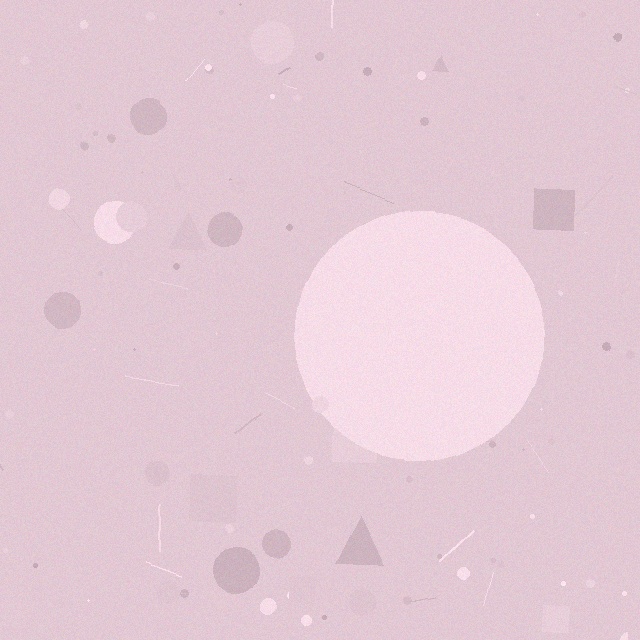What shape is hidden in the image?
A circle is hidden in the image.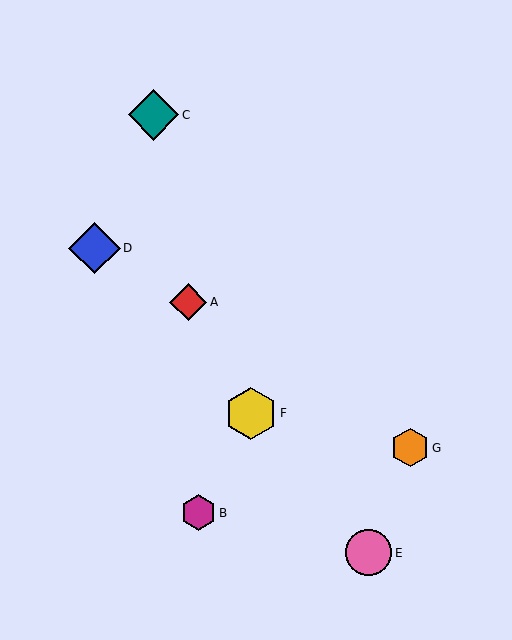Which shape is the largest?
The yellow hexagon (labeled F) is the largest.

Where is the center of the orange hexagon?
The center of the orange hexagon is at (410, 448).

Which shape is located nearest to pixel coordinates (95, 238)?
The blue diamond (labeled D) at (95, 248) is nearest to that location.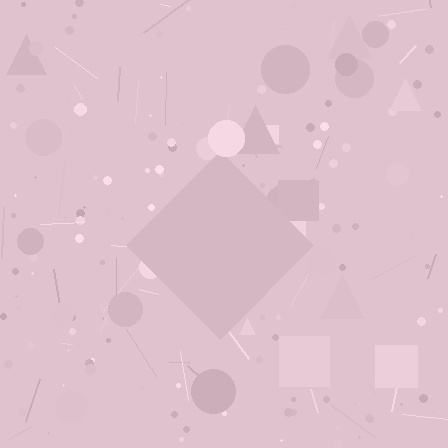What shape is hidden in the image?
A diamond is hidden in the image.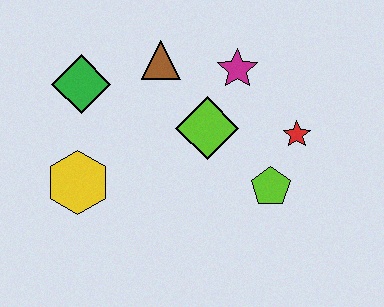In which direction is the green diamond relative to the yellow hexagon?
The green diamond is above the yellow hexagon.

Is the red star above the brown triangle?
No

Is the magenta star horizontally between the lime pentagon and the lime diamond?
Yes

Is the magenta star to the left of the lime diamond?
No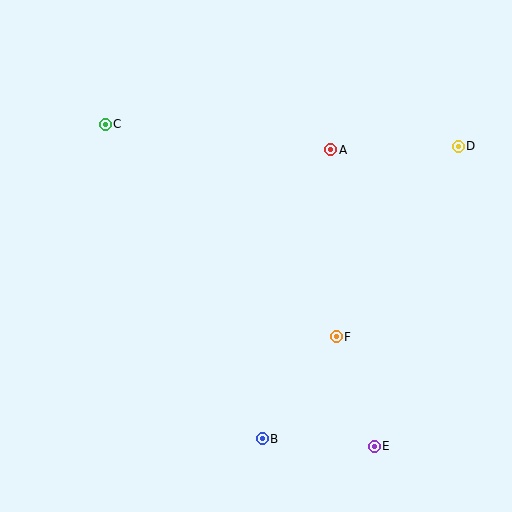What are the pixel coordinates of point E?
Point E is at (374, 446).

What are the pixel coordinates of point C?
Point C is at (105, 125).